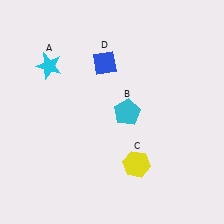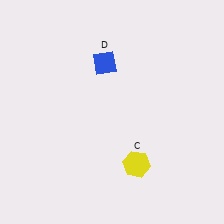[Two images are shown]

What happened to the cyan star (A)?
The cyan star (A) was removed in Image 2. It was in the top-left area of Image 1.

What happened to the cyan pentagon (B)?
The cyan pentagon (B) was removed in Image 2. It was in the bottom-right area of Image 1.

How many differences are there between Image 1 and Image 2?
There are 2 differences between the two images.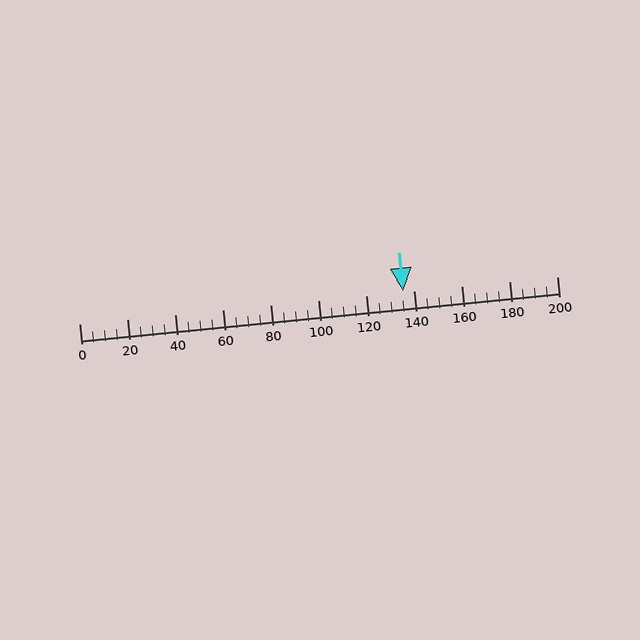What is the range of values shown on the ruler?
The ruler shows values from 0 to 200.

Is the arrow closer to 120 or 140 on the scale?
The arrow is closer to 140.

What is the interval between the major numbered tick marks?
The major tick marks are spaced 20 units apart.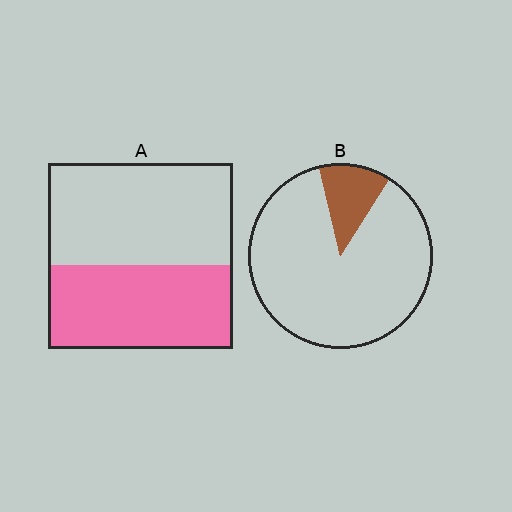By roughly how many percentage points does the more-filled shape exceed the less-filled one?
By roughly 30 percentage points (A over B).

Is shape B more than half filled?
No.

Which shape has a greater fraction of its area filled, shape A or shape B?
Shape A.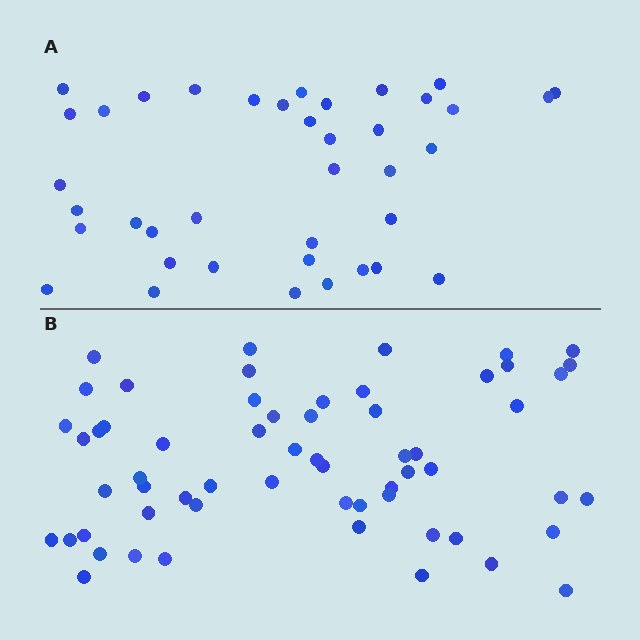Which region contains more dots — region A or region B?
Region B (the bottom region) has more dots.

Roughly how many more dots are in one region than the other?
Region B has approximately 20 more dots than region A.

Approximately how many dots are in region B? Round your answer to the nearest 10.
About 60 dots.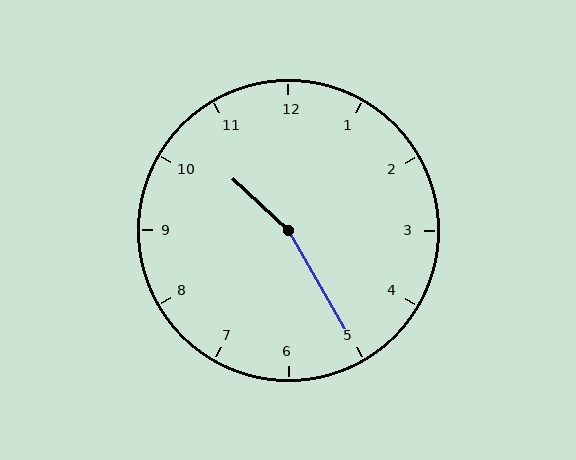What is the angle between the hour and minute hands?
Approximately 162 degrees.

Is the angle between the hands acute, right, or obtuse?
It is obtuse.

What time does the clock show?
10:25.